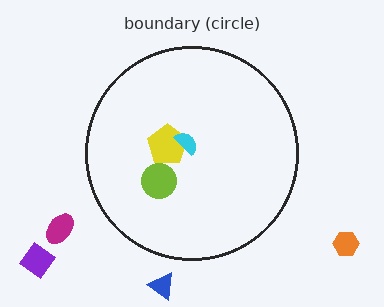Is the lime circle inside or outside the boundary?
Inside.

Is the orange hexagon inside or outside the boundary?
Outside.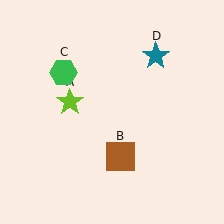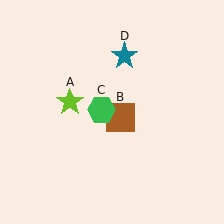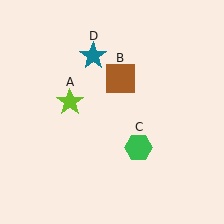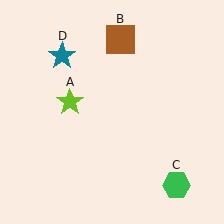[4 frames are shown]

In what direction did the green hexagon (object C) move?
The green hexagon (object C) moved down and to the right.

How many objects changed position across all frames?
3 objects changed position: brown square (object B), green hexagon (object C), teal star (object D).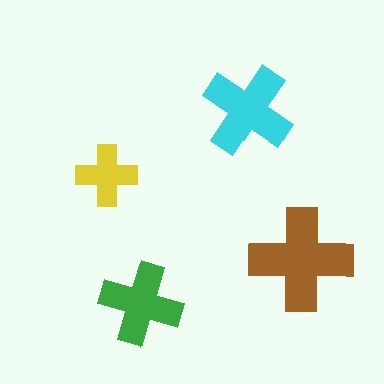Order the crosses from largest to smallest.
the brown one, the cyan one, the green one, the yellow one.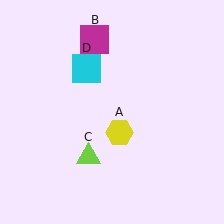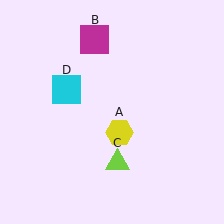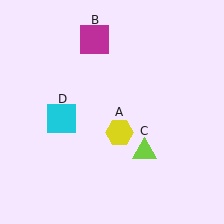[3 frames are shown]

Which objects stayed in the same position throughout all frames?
Yellow hexagon (object A) and magenta square (object B) remained stationary.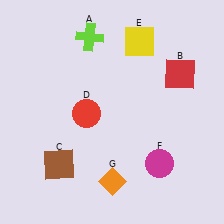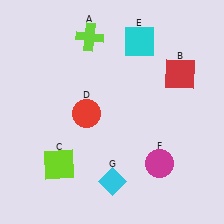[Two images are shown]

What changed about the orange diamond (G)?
In Image 1, G is orange. In Image 2, it changed to cyan.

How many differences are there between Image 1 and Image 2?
There are 3 differences between the two images.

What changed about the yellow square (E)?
In Image 1, E is yellow. In Image 2, it changed to cyan.